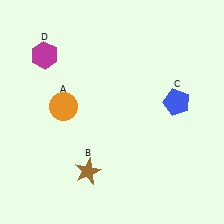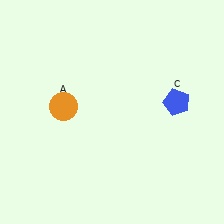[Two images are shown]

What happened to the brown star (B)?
The brown star (B) was removed in Image 2. It was in the bottom-left area of Image 1.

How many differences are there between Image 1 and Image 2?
There are 2 differences between the two images.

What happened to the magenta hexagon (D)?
The magenta hexagon (D) was removed in Image 2. It was in the top-left area of Image 1.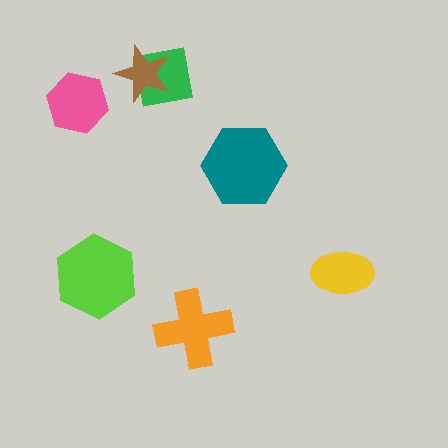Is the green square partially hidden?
Yes, it is partially covered by another shape.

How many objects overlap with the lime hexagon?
0 objects overlap with the lime hexagon.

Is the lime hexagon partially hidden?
No, no other shape covers it.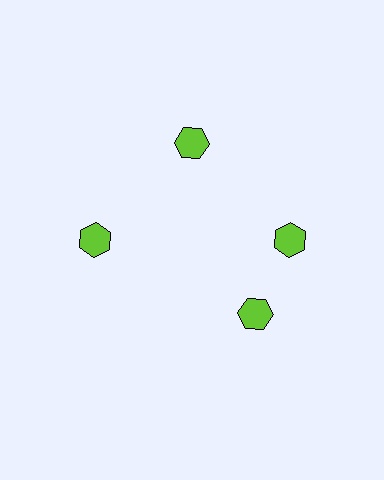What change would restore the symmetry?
The symmetry would be restored by rotating it back into even spacing with its neighbors so that all 4 hexagons sit at equal angles and equal distance from the center.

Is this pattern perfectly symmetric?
No. The 4 lime hexagons are arranged in a ring, but one element near the 6 o'clock position is rotated out of alignment along the ring, breaking the 4-fold rotational symmetry.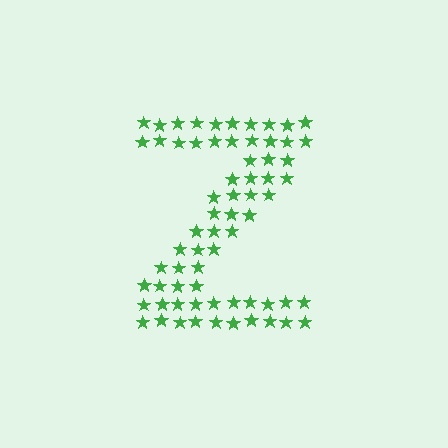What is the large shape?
The large shape is the letter Z.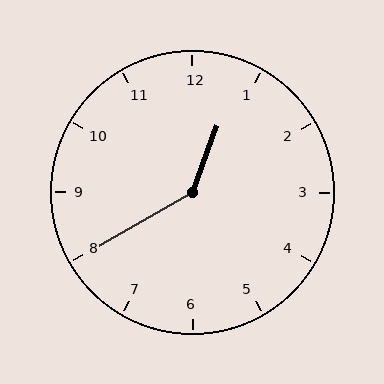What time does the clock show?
12:40.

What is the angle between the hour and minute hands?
Approximately 140 degrees.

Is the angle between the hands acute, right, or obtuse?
It is obtuse.